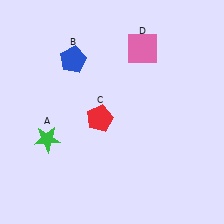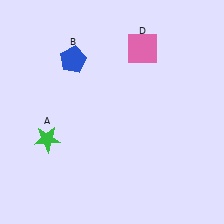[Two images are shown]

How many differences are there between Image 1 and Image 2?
There is 1 difference between the two images.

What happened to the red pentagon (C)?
The red pentagon (C) was removed in Image 2. It was in the bottom-left area of Image 1.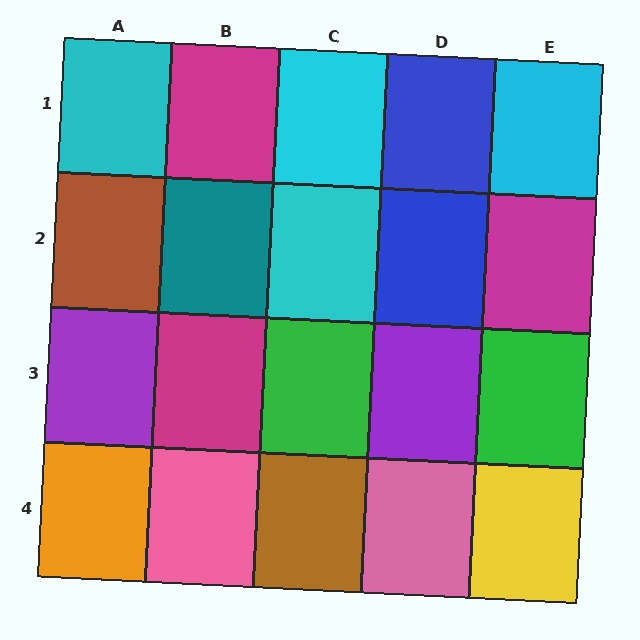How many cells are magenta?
3 cells are magenta.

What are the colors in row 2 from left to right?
Brown, teal, cyan, blue, magenta.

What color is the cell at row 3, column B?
Magenta.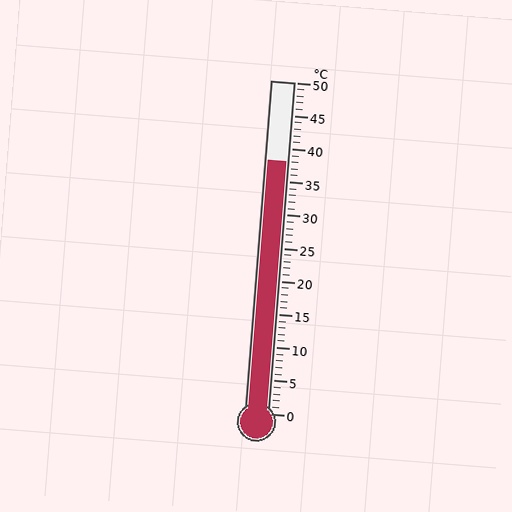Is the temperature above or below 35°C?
The temperature is above 35°C.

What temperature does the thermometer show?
The thermometer shows approximately 38°C.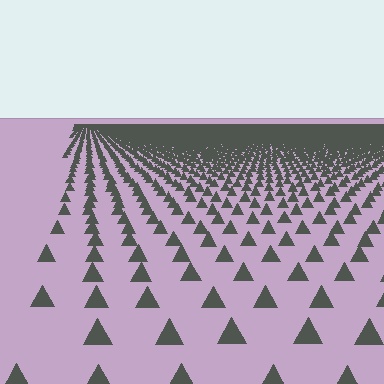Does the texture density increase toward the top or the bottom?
Density increases toward the top.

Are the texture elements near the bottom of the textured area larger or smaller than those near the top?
Larger. Near the bottom, elements are closer to the viewer and appear at a bigger on-screen size.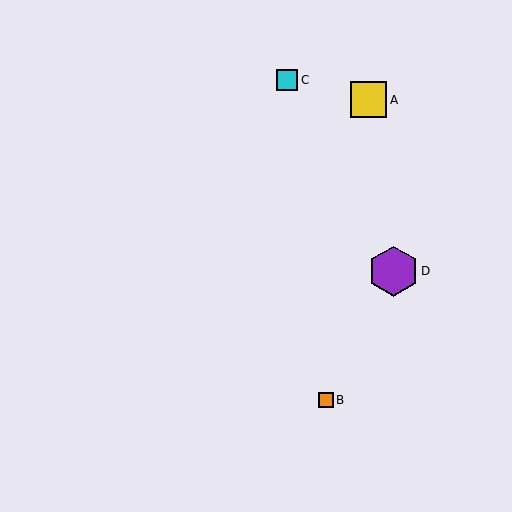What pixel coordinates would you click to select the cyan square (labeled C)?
Click at (287, 80) to select the cyan square C.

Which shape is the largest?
The purple hexagon (labeled D) is the largest.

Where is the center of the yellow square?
The center of the yellow square is at (369, 100).